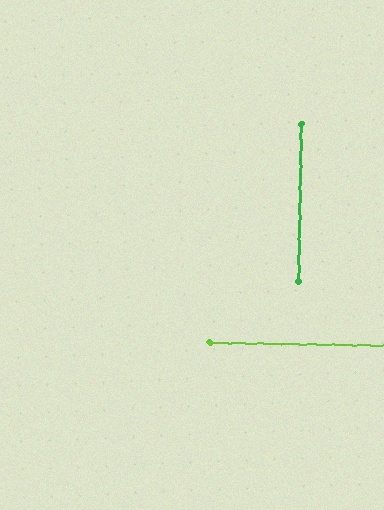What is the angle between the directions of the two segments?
Approximately 90 degrees.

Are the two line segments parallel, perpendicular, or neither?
Perpendicular — they meet at approximately 90°.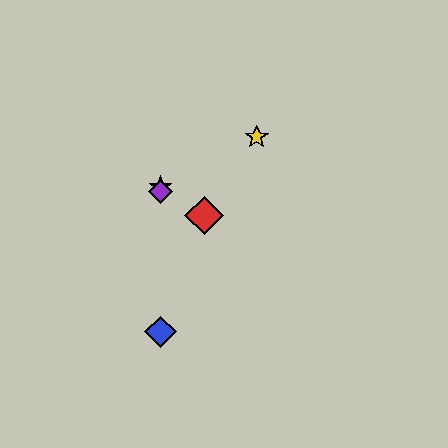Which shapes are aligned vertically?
The blue diamond, the green star, the purple diamond are aligned vertically.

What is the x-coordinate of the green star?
The green star is at x≈161.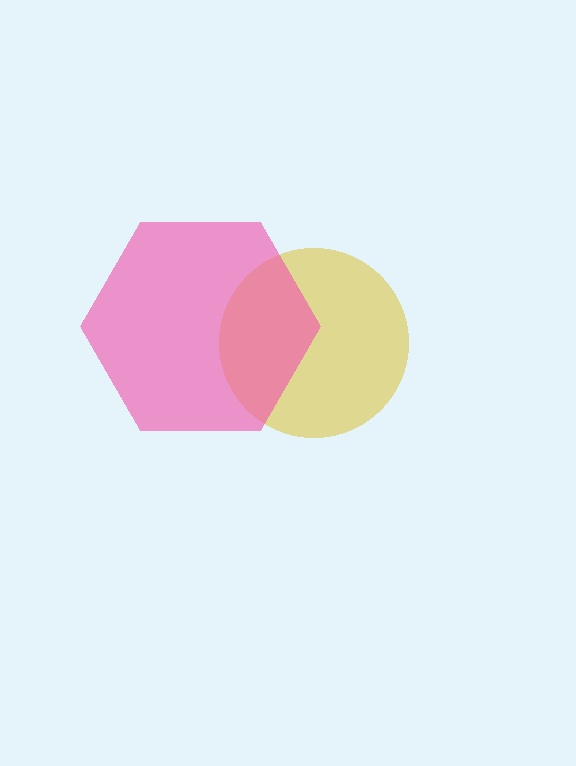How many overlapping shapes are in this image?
There are 2 overlapping shapes in the image.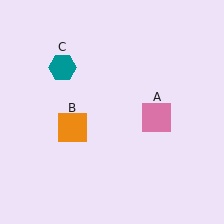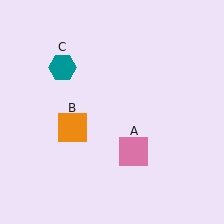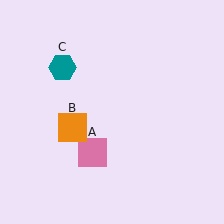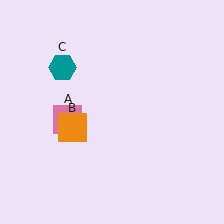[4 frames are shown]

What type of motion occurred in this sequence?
The pink square (object A) rotated clockwise around the center of the scene.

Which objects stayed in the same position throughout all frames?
Orange square (object B) and teal hexagon (object C) remained stationary.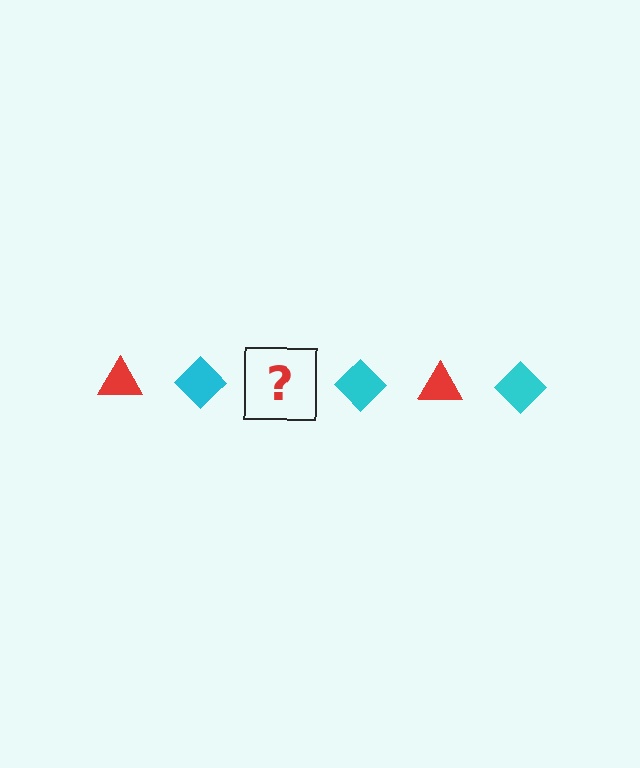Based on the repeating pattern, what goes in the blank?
The blank should be a red triangle.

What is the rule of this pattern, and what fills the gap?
The rule is that the pattern alternates between red triangle and cyan diamond. The gap should be filled with a red triangle.